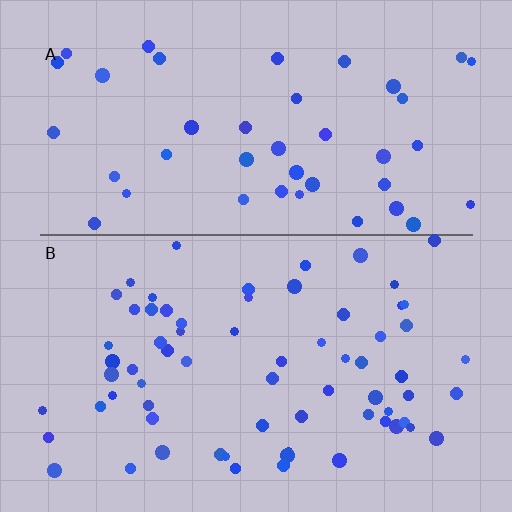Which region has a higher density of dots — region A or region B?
B (the bottom).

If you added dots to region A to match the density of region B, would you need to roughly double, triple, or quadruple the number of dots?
Approximately double.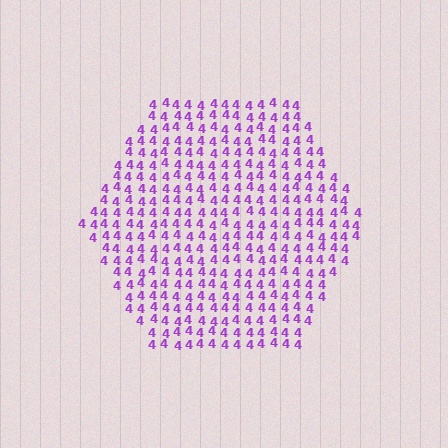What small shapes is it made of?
It is made of small digit 4's.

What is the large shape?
The large shape is a hexagon.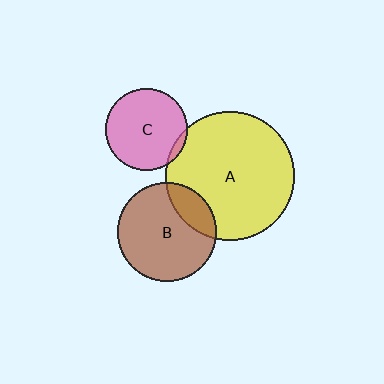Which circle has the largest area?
Circle A (yellow).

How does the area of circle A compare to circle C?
Approximately 2.5 times.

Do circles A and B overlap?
Yes.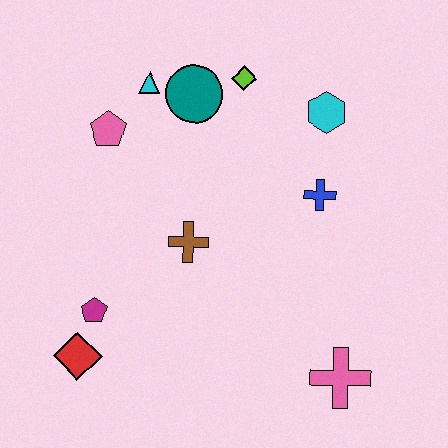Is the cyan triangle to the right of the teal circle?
No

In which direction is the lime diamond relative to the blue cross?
The lime diamond is above the blue cross.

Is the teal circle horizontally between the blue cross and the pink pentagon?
Yes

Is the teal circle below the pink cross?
No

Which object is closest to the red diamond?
The magenta pentagon is closest to the red diamond.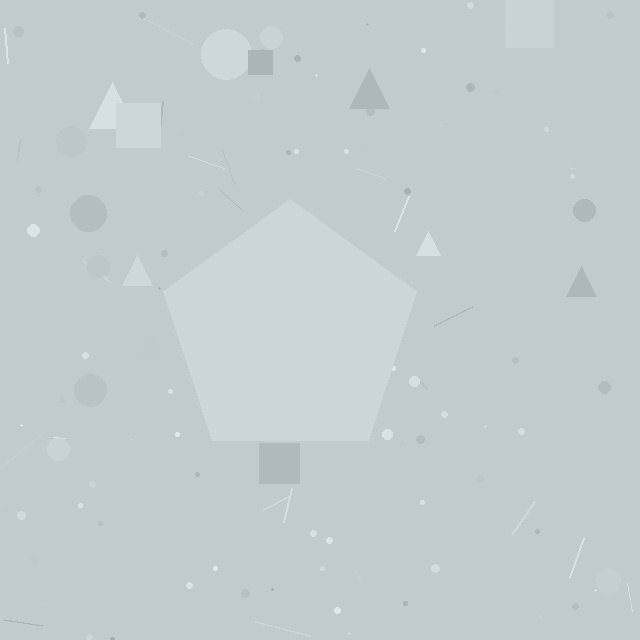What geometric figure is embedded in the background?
A pentagon is embedded in the background.